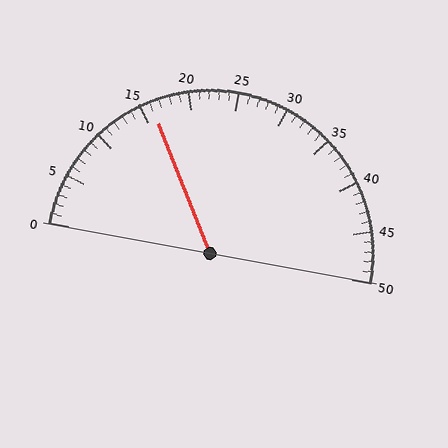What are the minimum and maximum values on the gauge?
The gauge ranges from 0 to 50.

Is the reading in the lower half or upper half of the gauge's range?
The reading is in the lower half of the range (0 to 50).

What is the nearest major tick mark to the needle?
The nearest major tick mark is 15.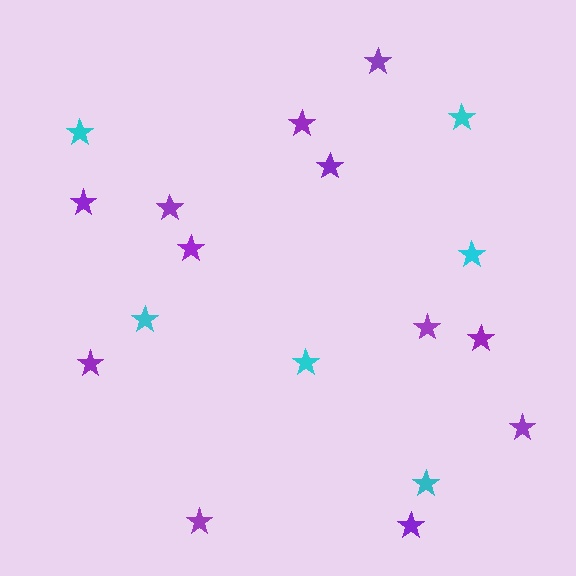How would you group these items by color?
There are 2 groups: one group of cyan stars (6) and one group of purple stars (12).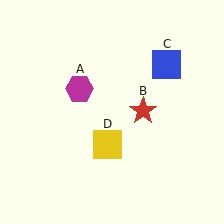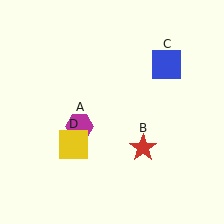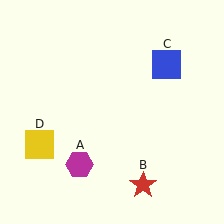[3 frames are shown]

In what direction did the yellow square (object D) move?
The yellow square (object D) moved left.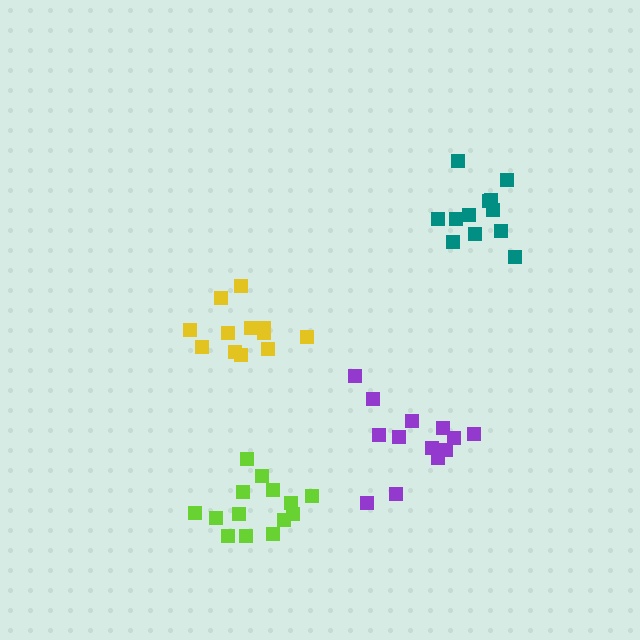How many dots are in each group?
Group 1: 12 dots, Group 2: 14 dots, Group 3: 13 dots, Group 4: 12 dots (51 total).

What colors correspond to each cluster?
The clusters are colored: yellow, lime, purple, teal.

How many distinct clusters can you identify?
There are 4 distinct clusters.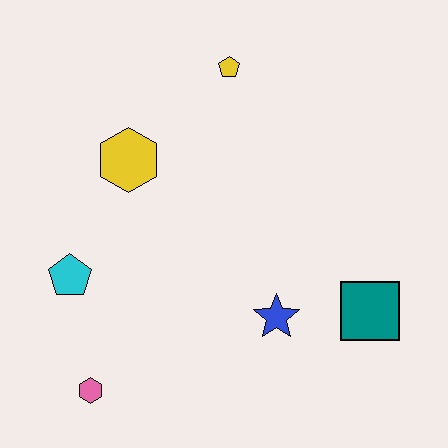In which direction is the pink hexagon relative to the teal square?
The pink hexagon is to the left of the teal square.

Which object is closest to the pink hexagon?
The cyan pentagon is closest to the pink hexagon.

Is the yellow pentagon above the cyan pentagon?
Yes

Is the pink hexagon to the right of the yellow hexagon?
No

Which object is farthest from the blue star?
The yellow pentagon is farthest from the blue star.